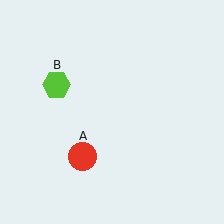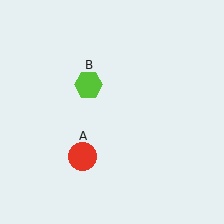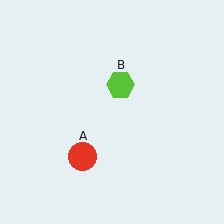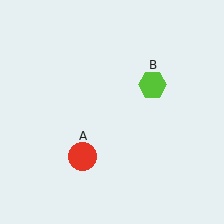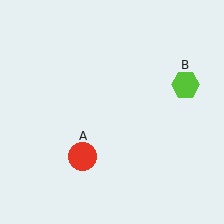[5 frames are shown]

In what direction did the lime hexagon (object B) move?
The lime hexagon (object B) moved right.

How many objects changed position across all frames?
1 object changed position: lime hexagon (object B).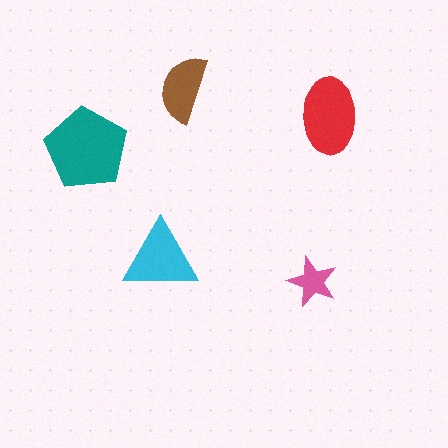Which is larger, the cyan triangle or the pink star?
The cyan triangle.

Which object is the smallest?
The pink star.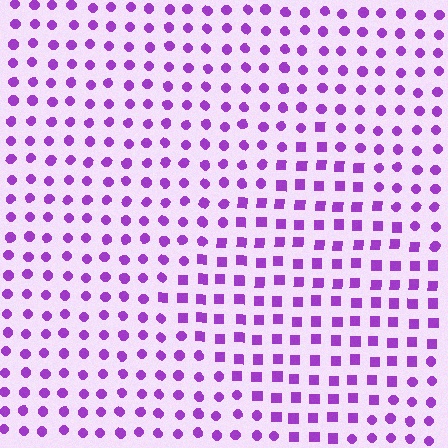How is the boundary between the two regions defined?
The boundary is defined by a change in element shape: squares inside vs. circles outside. All elements share the same color and spacing.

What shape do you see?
I see a diamond.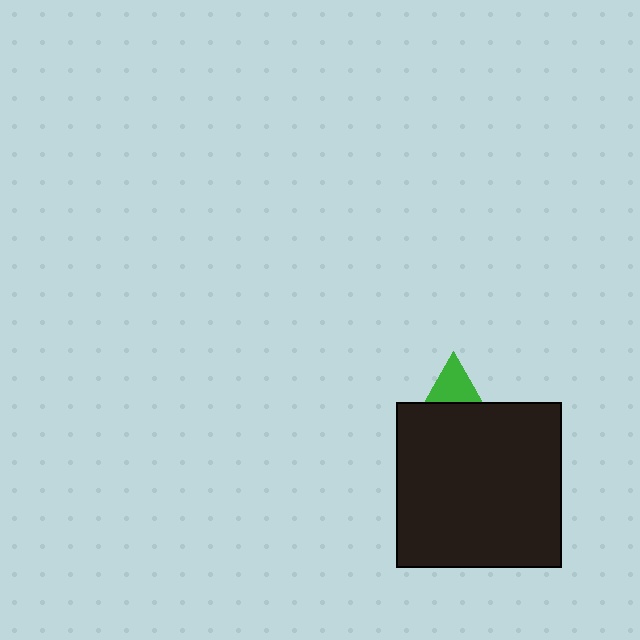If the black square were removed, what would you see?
You would see the complete green triangle.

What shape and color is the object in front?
The object in front is a black square.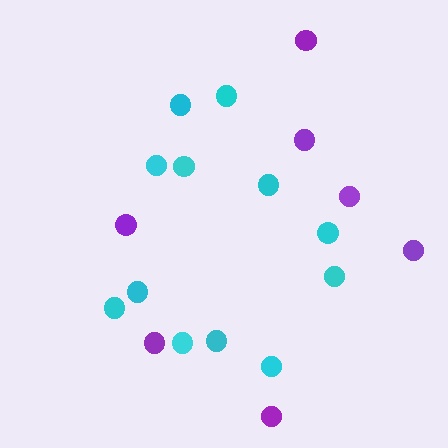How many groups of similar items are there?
There are 2 groups: one group of cyan circles (12) and one group of purple circles (7).